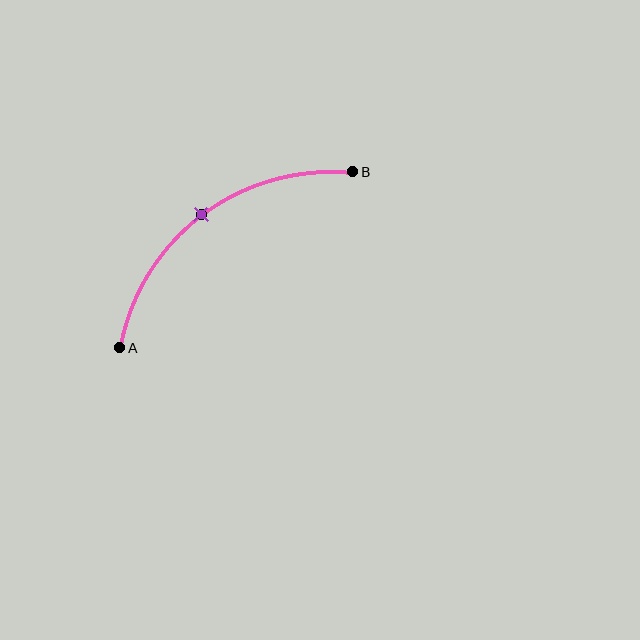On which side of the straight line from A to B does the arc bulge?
The arc bulges above and to the left of the straight line connecting A and B.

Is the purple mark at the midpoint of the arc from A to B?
Yes. The purple mark lies on the arc at equal arc-length from both A and B — it is the arc midpoint.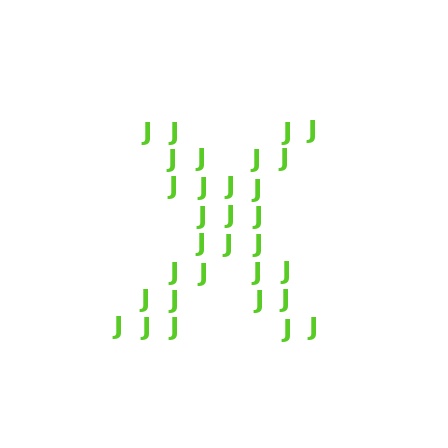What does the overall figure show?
The overall figure shows the letter X.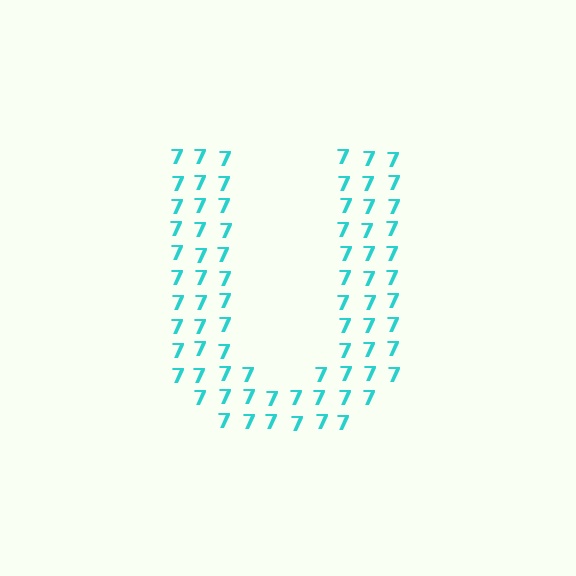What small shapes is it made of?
It is made of small digit 7's.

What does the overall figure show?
The overall figure shows the letter U.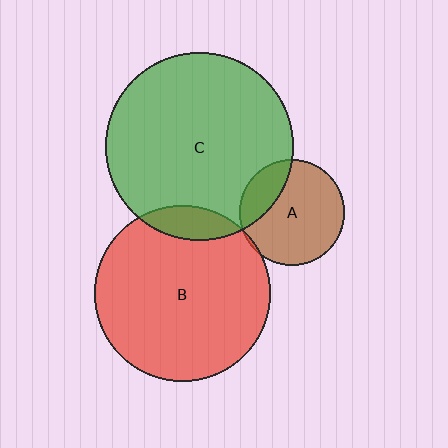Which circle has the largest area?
Circle C (green).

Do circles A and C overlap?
Yes.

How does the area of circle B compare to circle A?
Approximately 2.8 times.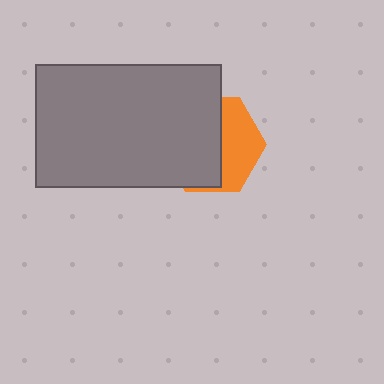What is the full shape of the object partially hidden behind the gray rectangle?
The partially hidden object is an orange hexagon.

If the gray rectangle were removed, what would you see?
You would see the complete orange hexagon.